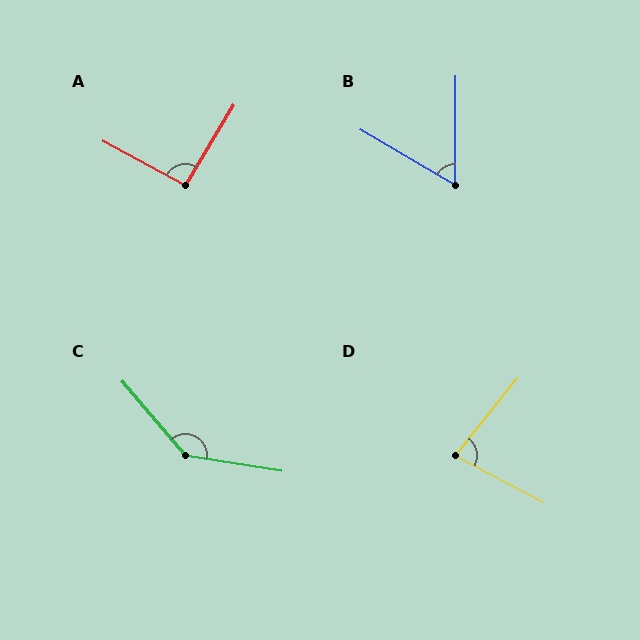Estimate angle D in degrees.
Approximately 79 degrees.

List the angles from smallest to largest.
B (59°), D (79°), A (93°), C (140°).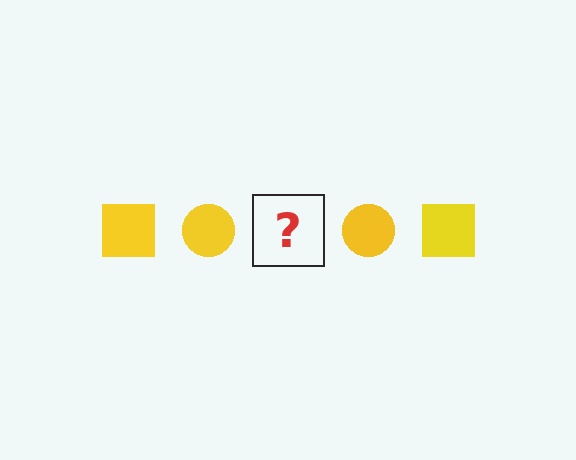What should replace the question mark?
The question mark should be replaced with a yellow square.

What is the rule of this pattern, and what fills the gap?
The rule is that the pattern cycles through square, circle shapes in yellow. The gap should be filled with a yellow square.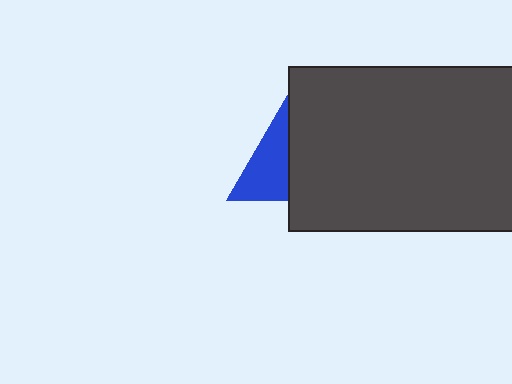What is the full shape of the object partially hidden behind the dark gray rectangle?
The partially hidden object is a blue triangle.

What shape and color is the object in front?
The object in front is a dark gray rectangle.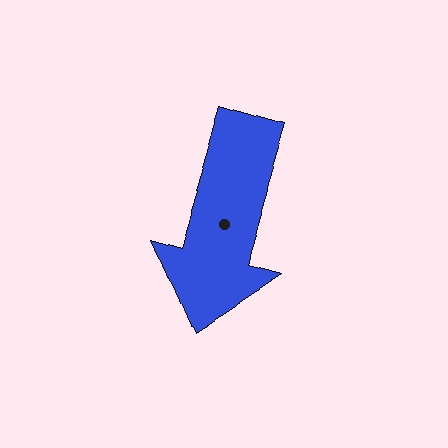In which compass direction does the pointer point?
South.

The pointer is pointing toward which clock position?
Roughly 7 o'clock.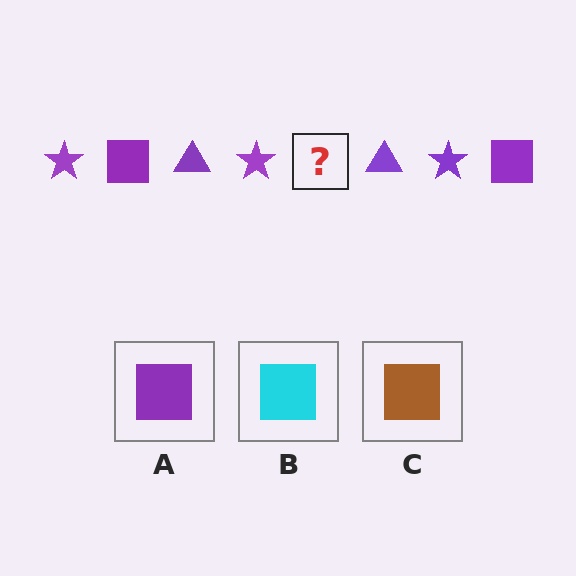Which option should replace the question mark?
Option A.